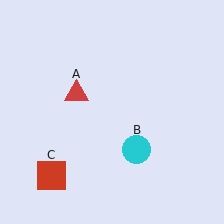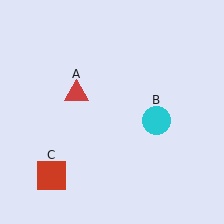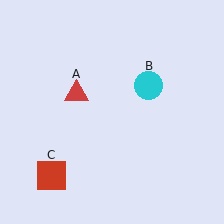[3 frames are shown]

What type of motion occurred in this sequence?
The cyan circle (object B) rotated counterclockwise around the center of the scene.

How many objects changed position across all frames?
1 object changed position: cyan circle (object B).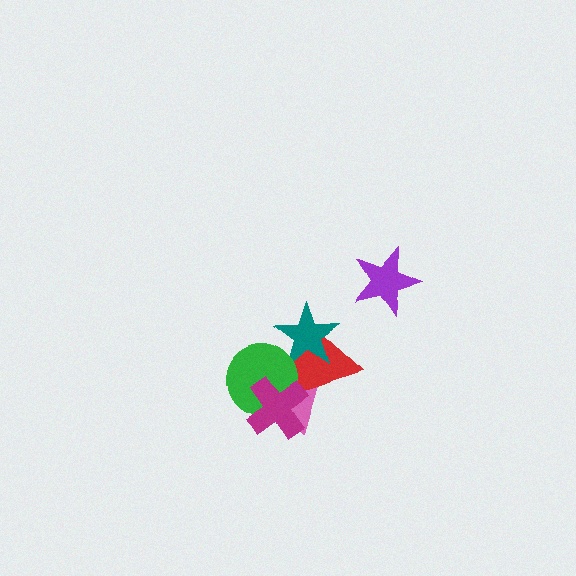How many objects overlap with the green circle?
4 objects overlap with the green circle.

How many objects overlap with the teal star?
3 objects overlap with the teal star.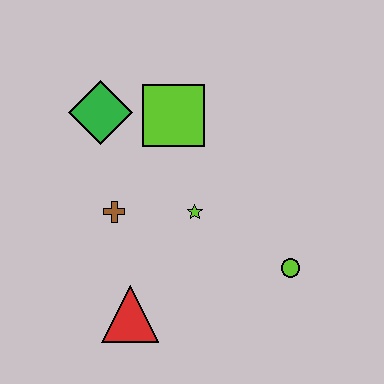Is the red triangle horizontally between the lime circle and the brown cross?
Yes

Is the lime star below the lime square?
Yes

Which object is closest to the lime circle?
The lime star is closest to the lime circle.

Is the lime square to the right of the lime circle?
No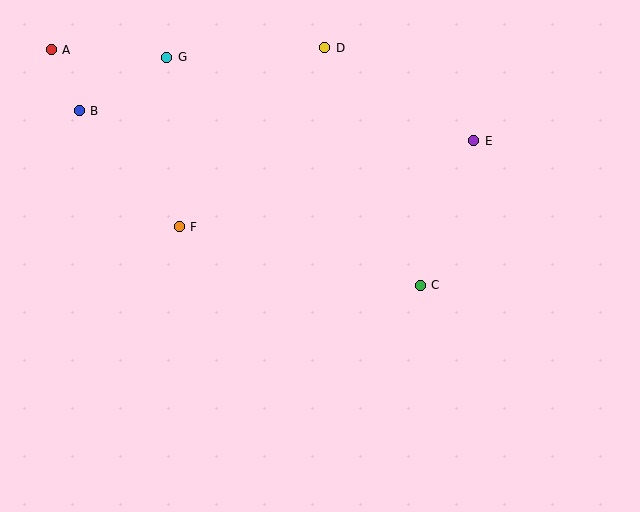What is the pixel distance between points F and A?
The distance between F and A is 219 pixels.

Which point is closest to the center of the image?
Point C at (420, 285) is closest to the center.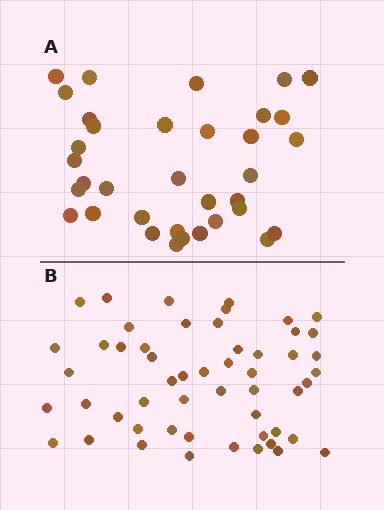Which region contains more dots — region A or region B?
Region B (the bottom region) has more dots.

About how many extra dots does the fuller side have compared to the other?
Region B has approximately 20 more dots than region A.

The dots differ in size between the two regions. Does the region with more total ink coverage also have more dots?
No. Region A has more total ink coverage because its dots are larger, but region B actually contains more individual dots. Total area can be misleading — the number of items is what matters here.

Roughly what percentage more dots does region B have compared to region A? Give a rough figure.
About 50% more.